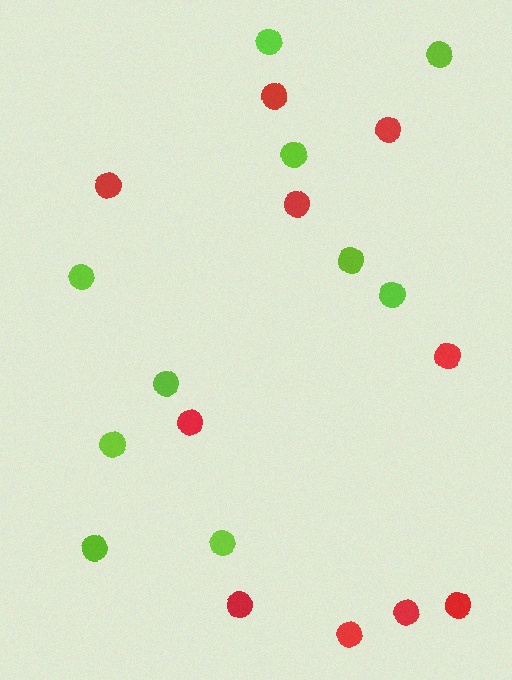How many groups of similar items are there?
There are 2 groups: one group of red circles (10) and one group of lime circles (10).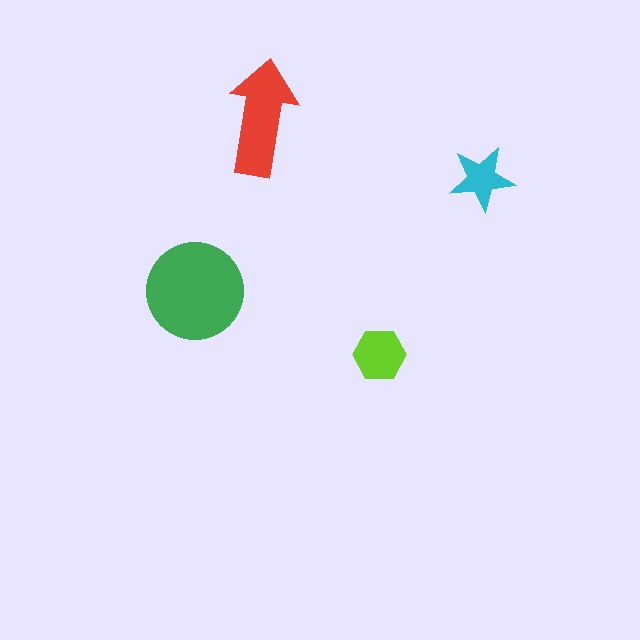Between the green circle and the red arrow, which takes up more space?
The green circle.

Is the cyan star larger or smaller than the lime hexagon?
Smaller.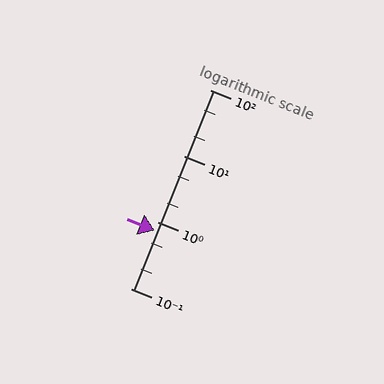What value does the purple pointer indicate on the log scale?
The pointer indicates approximately 0.74.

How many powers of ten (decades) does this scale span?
The scale spans 3 decades, from 0.1 to 100.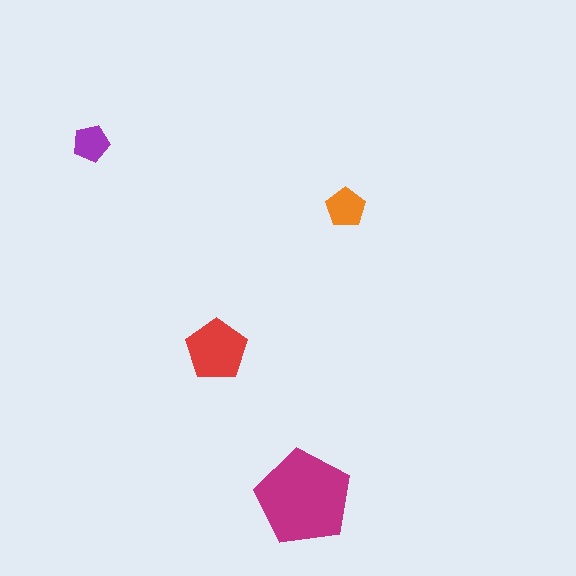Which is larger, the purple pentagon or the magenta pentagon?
The magenta one.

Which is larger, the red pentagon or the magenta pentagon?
The magenta one.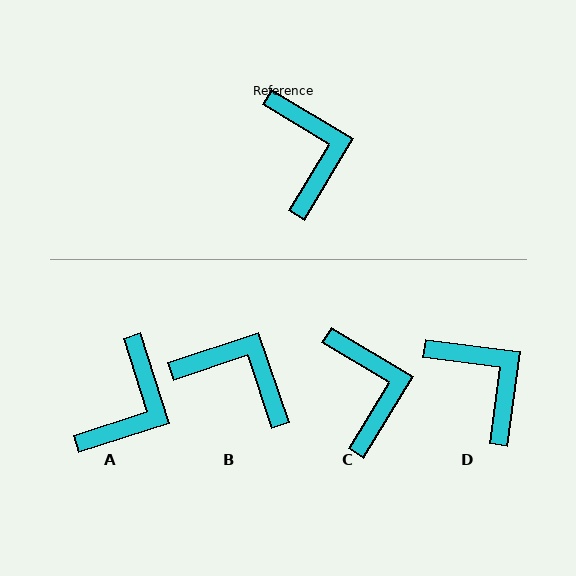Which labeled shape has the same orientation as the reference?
C.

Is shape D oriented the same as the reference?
No, it is off by about 24 degrees.